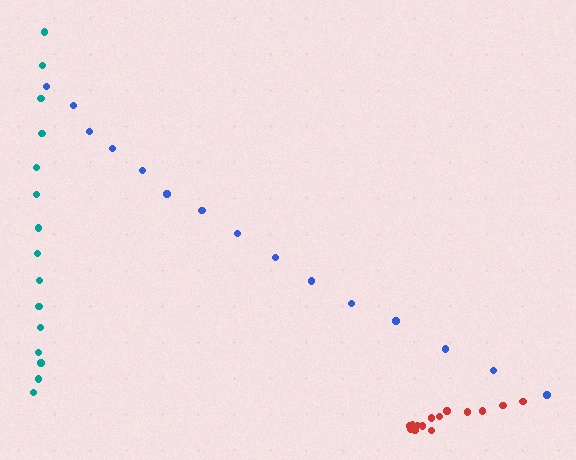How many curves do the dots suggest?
There are 3 distinct paths.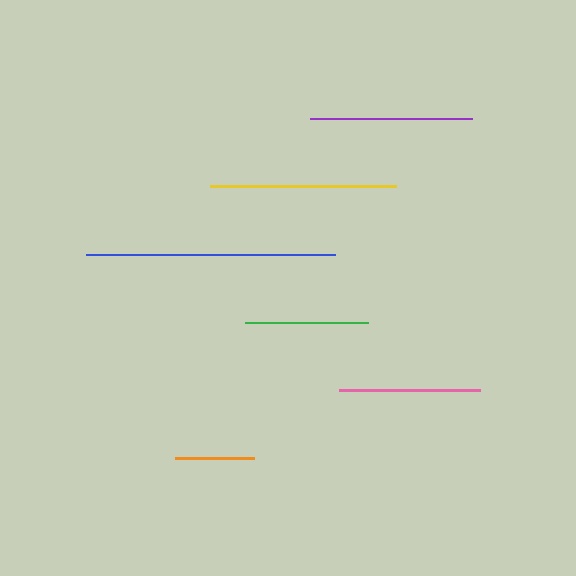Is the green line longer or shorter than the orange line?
The green line is longer than the orange line.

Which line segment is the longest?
The blue line is the longest at approximately 249 pixels.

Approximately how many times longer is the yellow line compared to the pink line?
The yellow line is approximately 1.3 times the length of the pink line.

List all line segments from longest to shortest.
From longest to shortest: blue, yellow, purple, pink, green, orange.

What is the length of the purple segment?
The purple segment is approximately 162 pixels long.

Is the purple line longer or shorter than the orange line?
The purple line is longer than the orange line.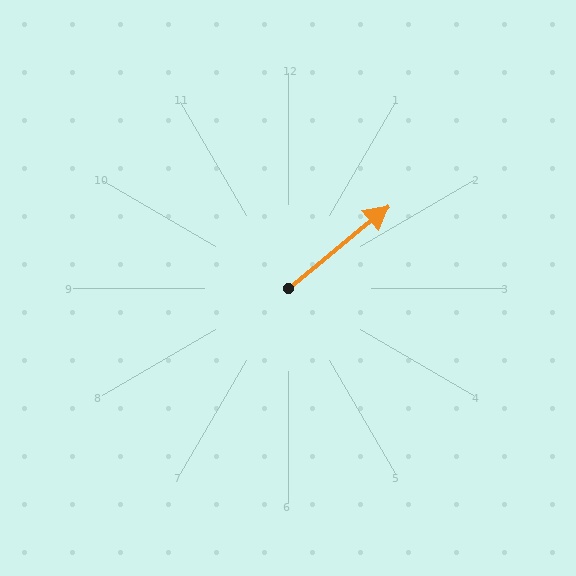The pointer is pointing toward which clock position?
Roughly 2 o'clock.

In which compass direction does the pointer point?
Northeast.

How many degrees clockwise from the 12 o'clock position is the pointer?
Approximately 51 degrees.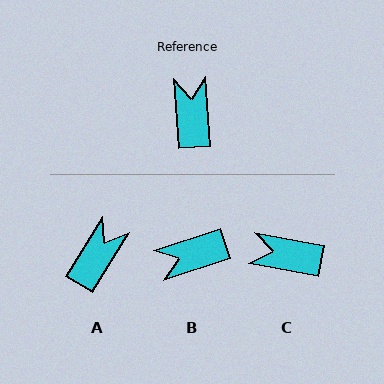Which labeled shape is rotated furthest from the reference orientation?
B, about 104 degrees away.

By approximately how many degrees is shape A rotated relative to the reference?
Approximately 35 degrees clockwise.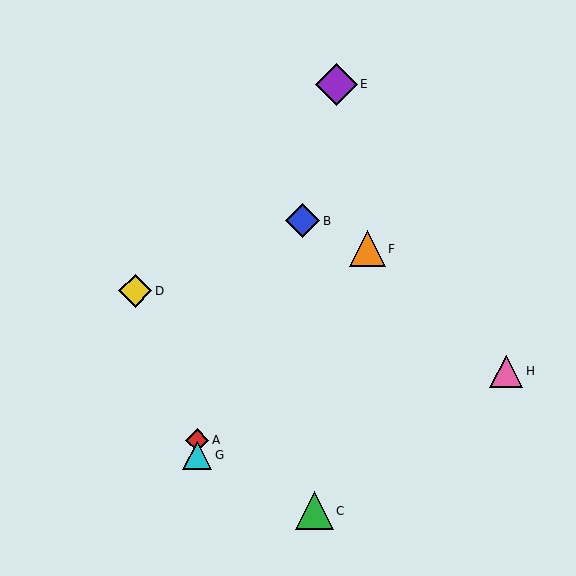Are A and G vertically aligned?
Yes, both are at x≈197.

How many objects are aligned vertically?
2 objects (A, G) are aligned vertically.